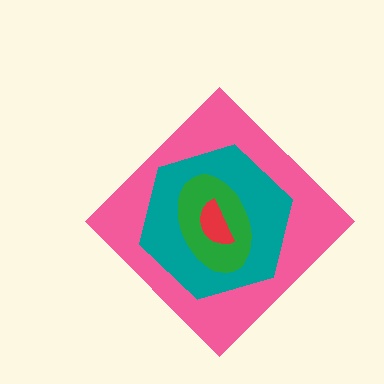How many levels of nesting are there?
4.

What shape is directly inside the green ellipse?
The red semicircle.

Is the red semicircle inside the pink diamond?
Yes.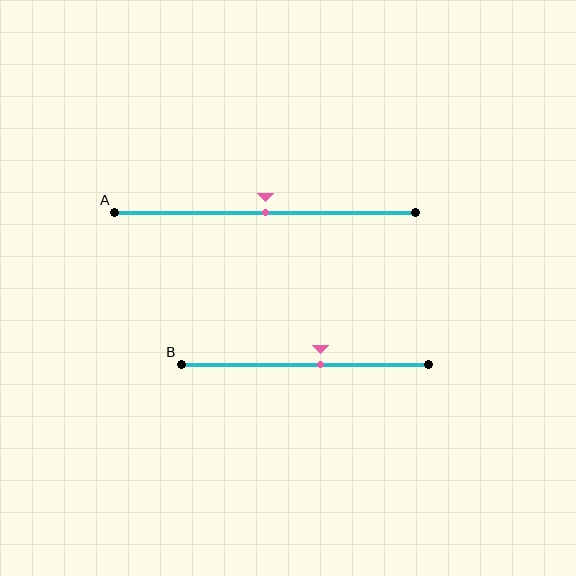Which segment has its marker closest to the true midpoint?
Segment A has its marker closest to the true midpoint.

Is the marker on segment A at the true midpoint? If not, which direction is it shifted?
Yes, the marker on segment A is at the true midpoint.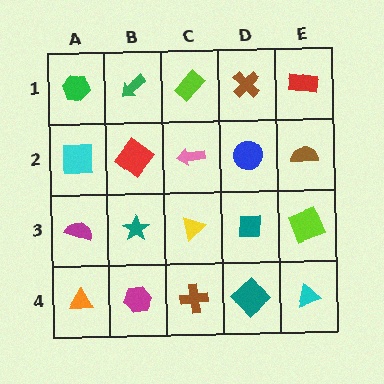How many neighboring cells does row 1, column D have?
3.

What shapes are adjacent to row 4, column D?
A teal square (row 3, column D), a brown cross (row 4, column C), a cyan triangle (row 4, column E).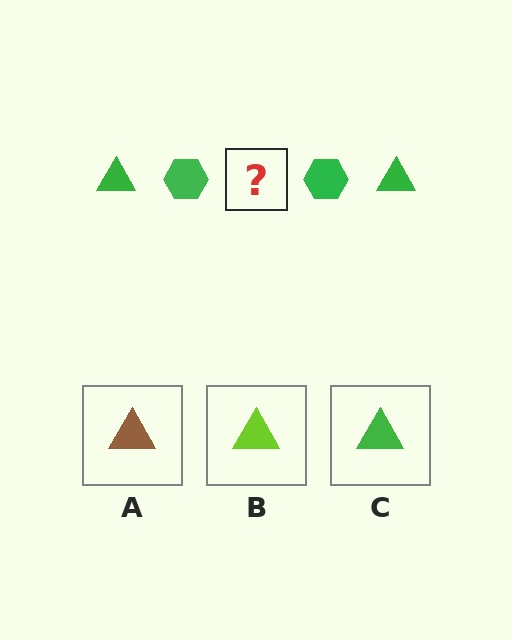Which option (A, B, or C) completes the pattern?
C.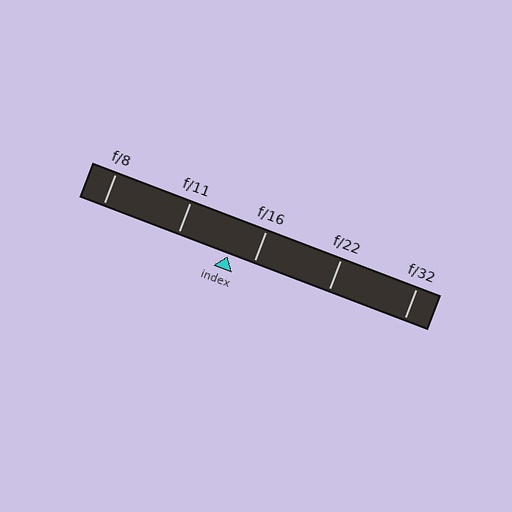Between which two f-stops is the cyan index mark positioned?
The index mark is between f/11 and f/16.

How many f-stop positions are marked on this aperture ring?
There are 5 f-stop positions marked.